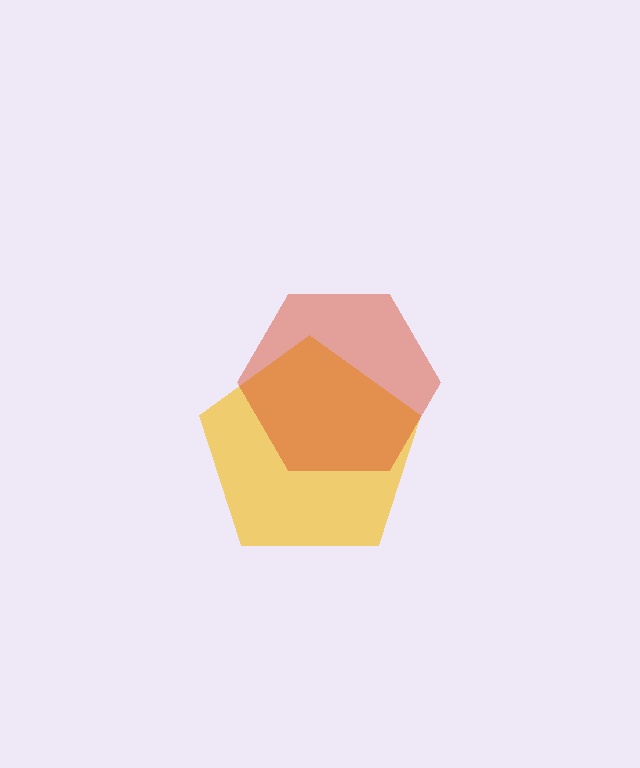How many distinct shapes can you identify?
There are 2 distinct shapes: a yellow pentagon, a red hexagon.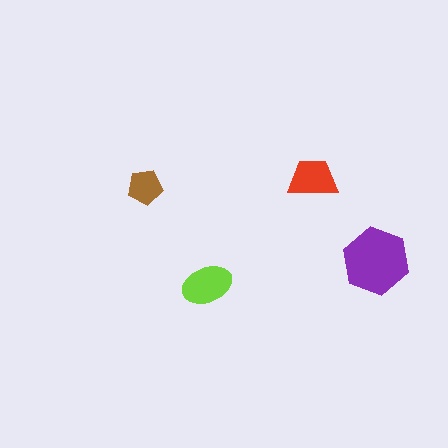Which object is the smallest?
The brown pentagon.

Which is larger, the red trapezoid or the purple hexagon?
The purple hexagon.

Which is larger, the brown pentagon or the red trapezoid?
The red trapezoid.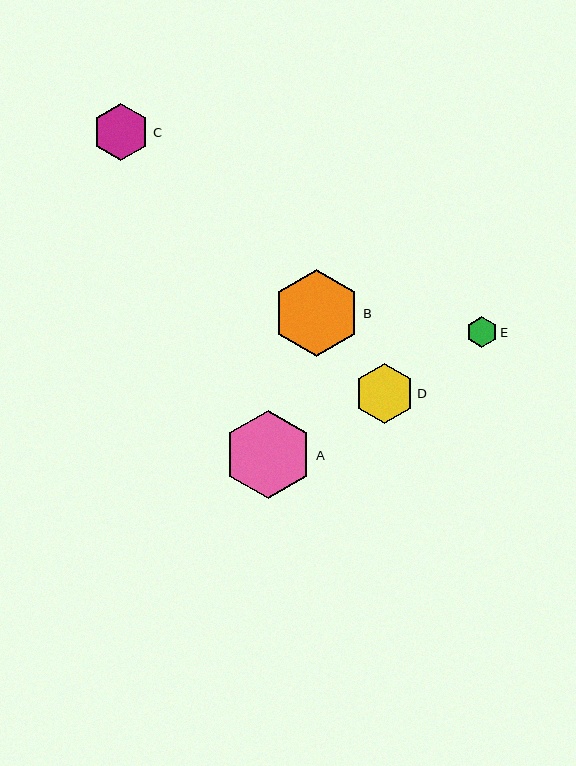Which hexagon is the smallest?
Hexagon E is the smallest with a size of approximately 31 pixels.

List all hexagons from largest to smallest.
From largest to smallest: A, B, D, C, E.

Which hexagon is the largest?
Hexagon A is the largest with a size of approximately 89 pixels.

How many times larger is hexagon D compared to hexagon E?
Hexagon D is approximately 1.9 times the size of hexagon E.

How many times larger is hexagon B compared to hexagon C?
Hexagon B is approximately 1.5 times the size of hexagon C.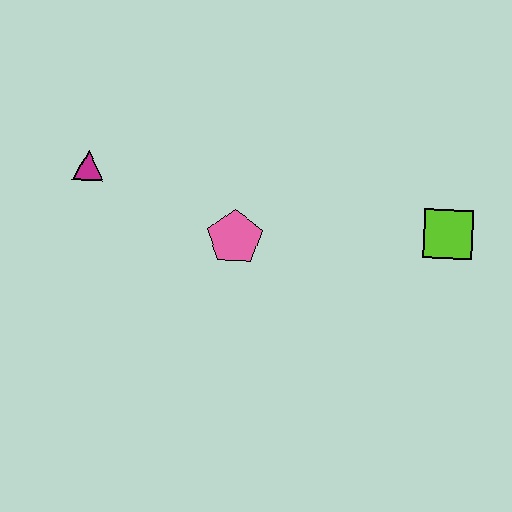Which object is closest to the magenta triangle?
The pink pentagon is closest to the magenta triangle.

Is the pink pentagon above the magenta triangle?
No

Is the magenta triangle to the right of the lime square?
No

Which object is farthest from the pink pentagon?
The lime square is farthest from the pink pentagon.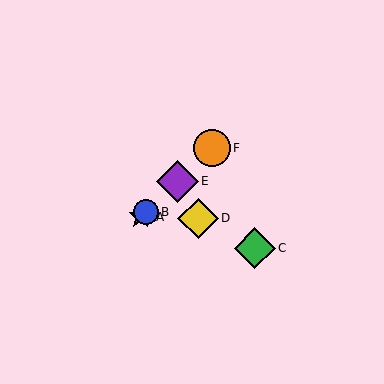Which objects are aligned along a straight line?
Objects A, B, E, F are aligned along a straight line.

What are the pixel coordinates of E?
Object E is at (177, 181).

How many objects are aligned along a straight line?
4 objects (A, B, E, F) are aligned along a straight line.